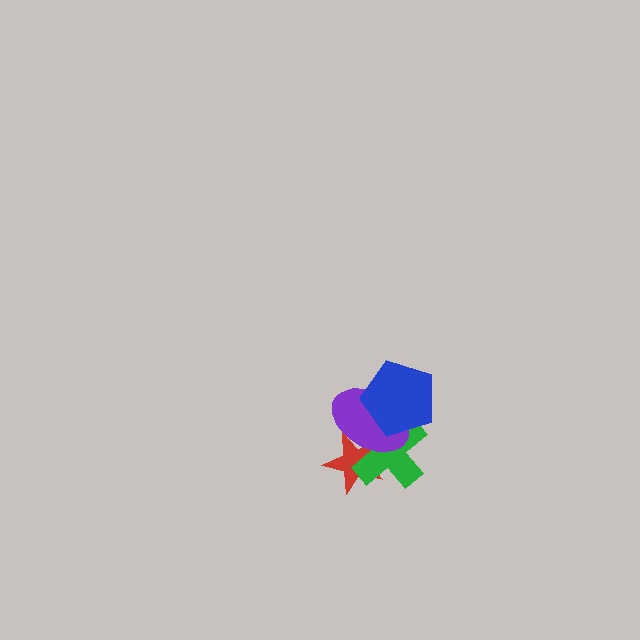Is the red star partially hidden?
Yes, it is partially covered by another shape.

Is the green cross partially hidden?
Yes, it is partially covered by another shape.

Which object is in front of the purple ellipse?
The blue pentagon is in front of the purple ellipse.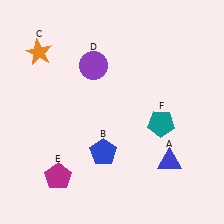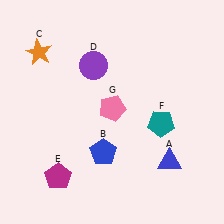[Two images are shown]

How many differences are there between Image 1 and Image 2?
There is 1 difference between the two images.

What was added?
A pink pentagon (G) was added in Image 2.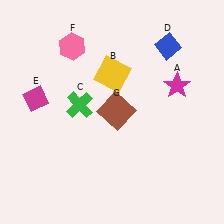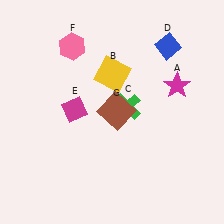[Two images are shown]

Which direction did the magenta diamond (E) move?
The magenta diamond (E) moved right.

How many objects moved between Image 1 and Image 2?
2 objects moved between the two images.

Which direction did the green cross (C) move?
The green cross (C) moved right.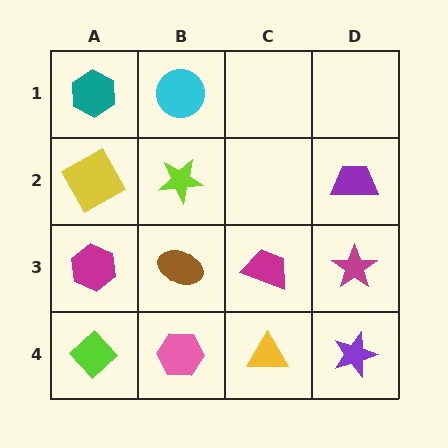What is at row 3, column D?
A magenta star.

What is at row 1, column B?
A cyan circle.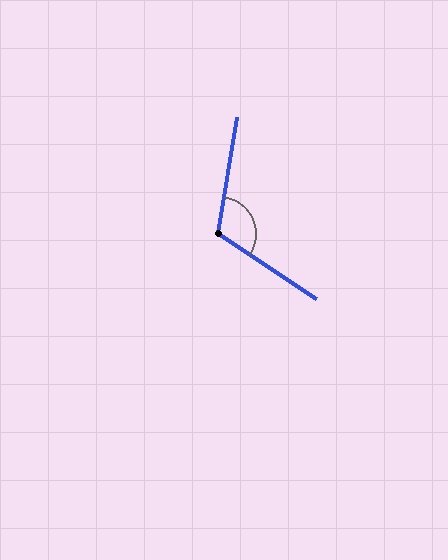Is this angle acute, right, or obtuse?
It is obtuse.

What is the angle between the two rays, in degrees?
Approximately 114 degrees.